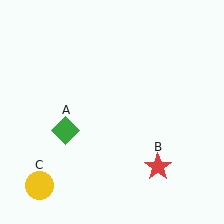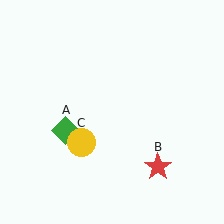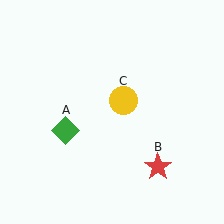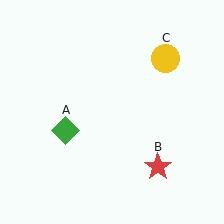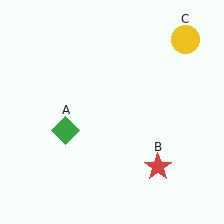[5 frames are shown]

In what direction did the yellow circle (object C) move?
The yellow circle (object C) moved up and to the right.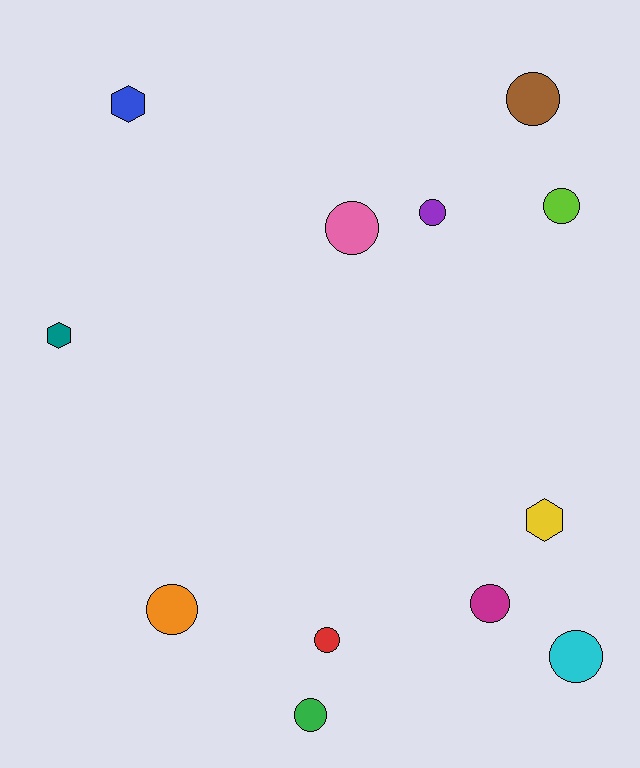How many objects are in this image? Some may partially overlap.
There are 12 objects.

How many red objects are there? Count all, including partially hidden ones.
There is 1 red object.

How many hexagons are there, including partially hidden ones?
There are 3 hexagons.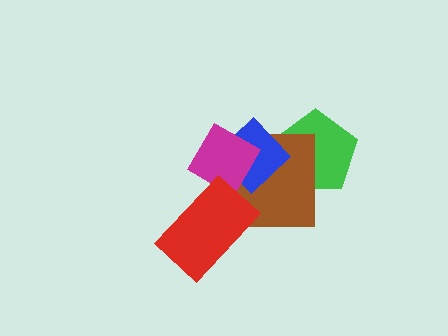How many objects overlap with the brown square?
4 objects overlap with the brown square.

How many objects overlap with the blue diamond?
3 objects overlap with the blue diamond.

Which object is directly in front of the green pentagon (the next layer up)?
The brown square is directly in front of the green pentagon.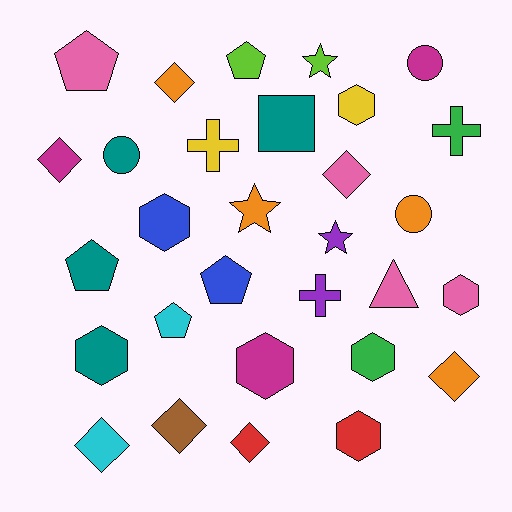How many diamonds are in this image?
There are 7 diamonds.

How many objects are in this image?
There are 30 objects.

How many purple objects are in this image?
There are 2 purple objects.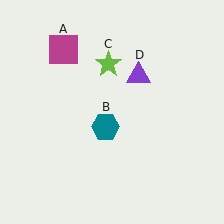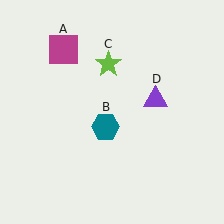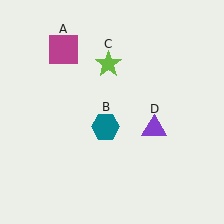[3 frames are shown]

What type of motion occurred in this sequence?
The purple triangle (object D) rotated clockwise around the center of the scene.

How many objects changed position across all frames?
1 object changed position: purple triangle (object D).